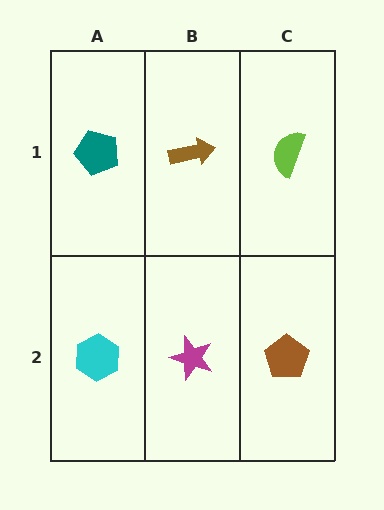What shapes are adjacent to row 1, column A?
A cyan hexagon (row 2, column A), a brown arrow (row 1, column B).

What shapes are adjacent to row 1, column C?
A brown pentagon (row 2, column C), a brown arrow (row 1, column B).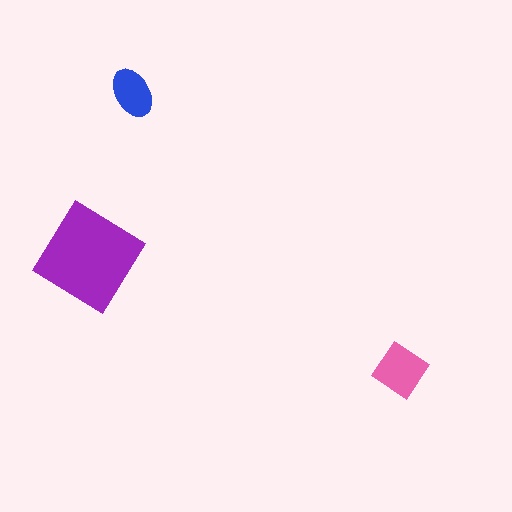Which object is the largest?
The purple diamond.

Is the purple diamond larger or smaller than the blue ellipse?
Larger.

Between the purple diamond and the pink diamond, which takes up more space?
The purple diamond.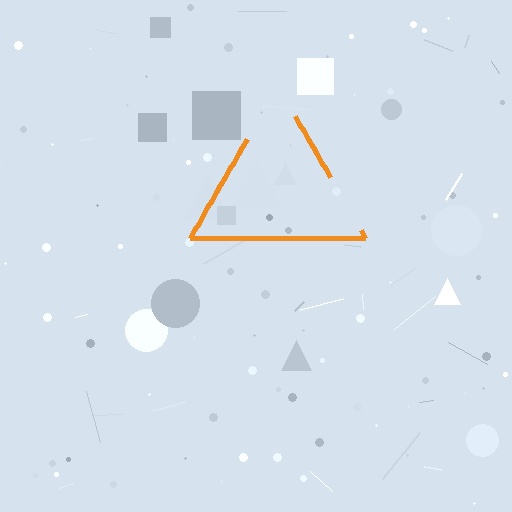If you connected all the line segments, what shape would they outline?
They would outline a triangle.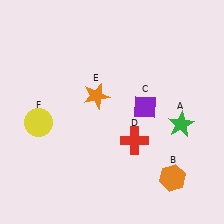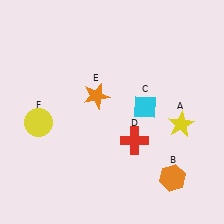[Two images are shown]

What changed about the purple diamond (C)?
In Image 1, C is purple. In Image 2, it changed to cyan.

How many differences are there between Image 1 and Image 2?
There are 2 differences between the two images.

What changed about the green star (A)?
In Image 1, A is green. In Image 2, it changed to yellow.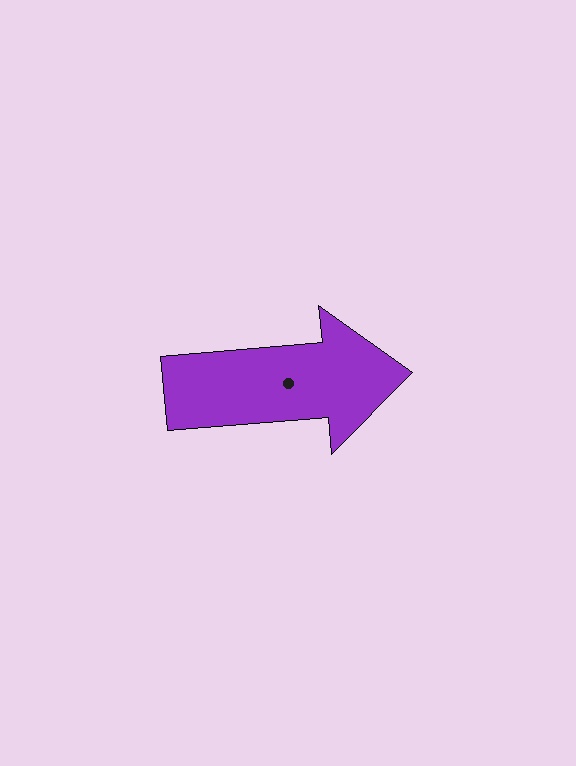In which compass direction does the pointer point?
East.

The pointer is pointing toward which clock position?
Roughly 3 o'clock.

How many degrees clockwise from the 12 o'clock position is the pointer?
Approximately 85 degrees.